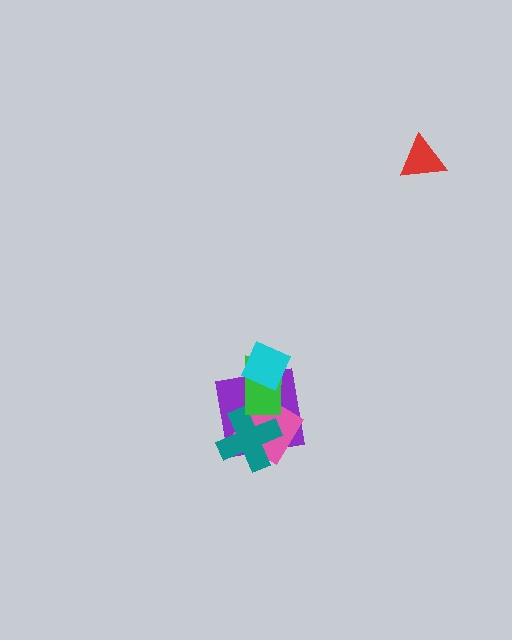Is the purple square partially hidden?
Yes, it is partially covered by another shape.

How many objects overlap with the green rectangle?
3 objects overlap with the green rectangle.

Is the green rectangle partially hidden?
Yes, it is partially covered by another shape.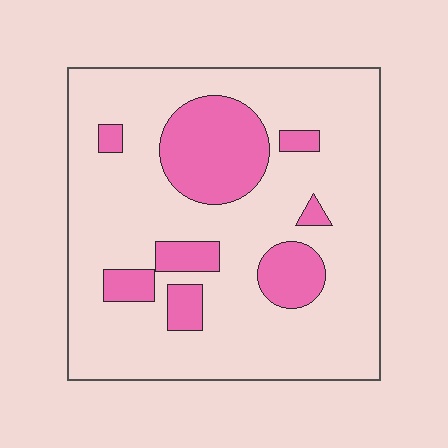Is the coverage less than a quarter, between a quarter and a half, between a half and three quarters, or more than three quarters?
Less than a quarter.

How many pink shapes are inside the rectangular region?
8.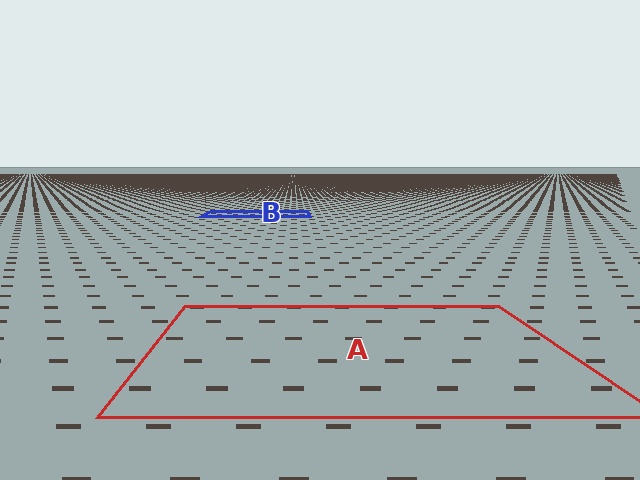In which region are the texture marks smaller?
The texture marks are smaller in region B, because it is farther away.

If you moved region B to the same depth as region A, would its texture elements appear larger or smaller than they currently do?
They would appear larger. At a closer depth, the same texture elements are projected at a bigger on-screen size.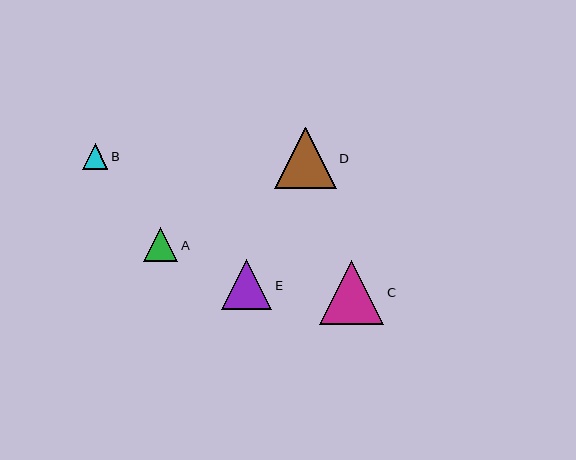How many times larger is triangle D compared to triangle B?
Triangle D is approximately 2.4 times the size of triangle B.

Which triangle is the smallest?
Triangle B is the smallest with a size of approximately 25 pixels.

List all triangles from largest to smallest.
From largest to smallest: C, D, E, A, B.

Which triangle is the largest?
Triangle C is the largest with a size of approximately 64 pixels.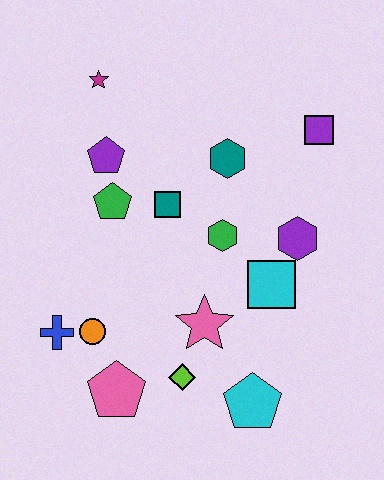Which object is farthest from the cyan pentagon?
The magenta star is farthest from the cyan pentagon.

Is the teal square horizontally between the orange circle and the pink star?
Yes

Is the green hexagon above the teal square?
No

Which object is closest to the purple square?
The teal hexagon is closest to the purple square.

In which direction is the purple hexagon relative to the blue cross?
The purple hexagon is to the right of the blue cross.